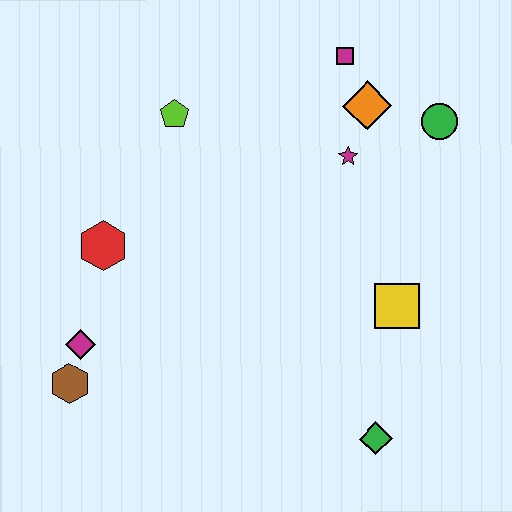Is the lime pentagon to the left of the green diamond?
Yes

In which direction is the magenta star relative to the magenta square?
The magenta star is below the magenta square.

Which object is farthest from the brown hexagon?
The green circle is farthest from the brown hexagon.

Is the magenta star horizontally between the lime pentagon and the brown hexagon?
No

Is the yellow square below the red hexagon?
Yes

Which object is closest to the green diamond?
The yellow square is closest to the green diamond.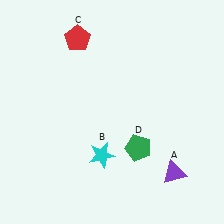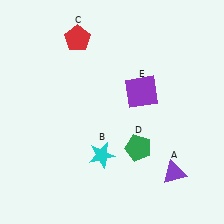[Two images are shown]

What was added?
A purple square (E) was added in Image 2.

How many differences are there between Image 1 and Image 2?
There is 1 difference between the two images.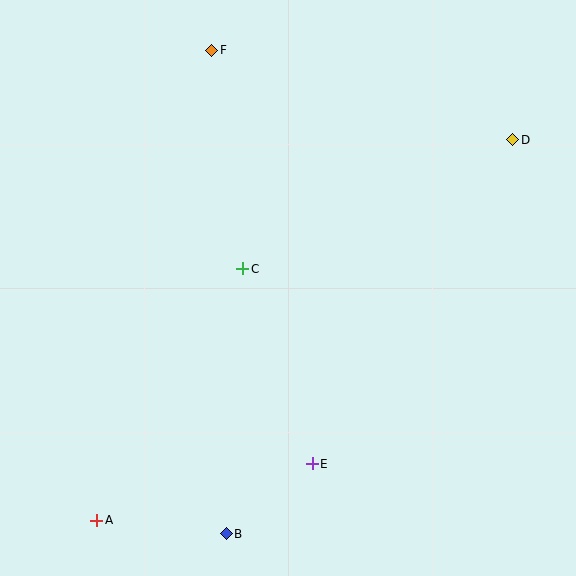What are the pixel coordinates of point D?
Point D is at (513, 140).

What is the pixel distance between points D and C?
The distance between D and C is 299 pixels.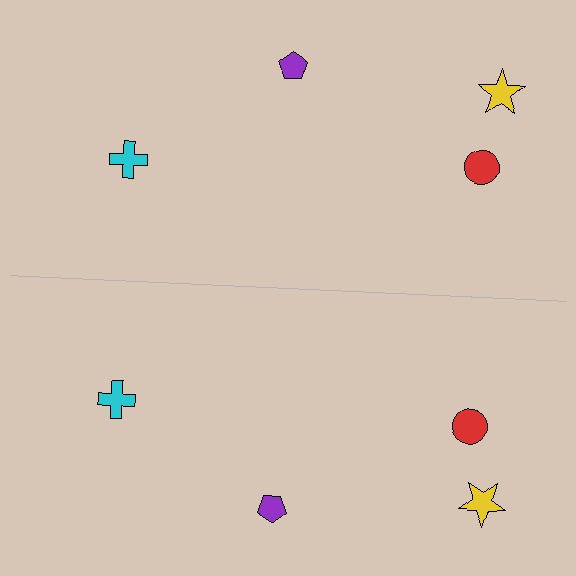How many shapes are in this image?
There are 8 shapes in this image.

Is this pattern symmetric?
Yes, this pattern has bilateral (reflection) symmetry.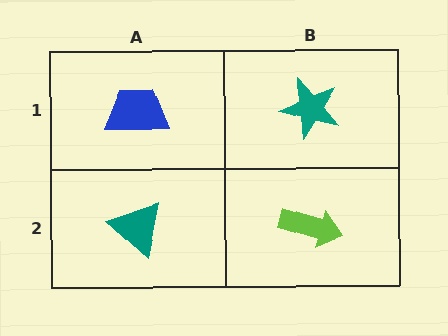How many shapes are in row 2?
2 shapes.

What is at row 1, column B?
A teal star.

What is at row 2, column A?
A teal triangle.